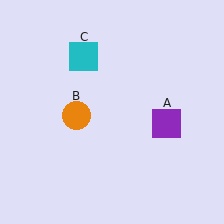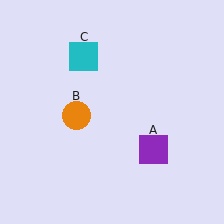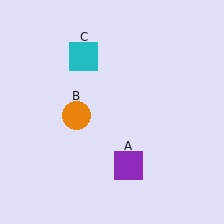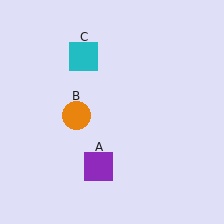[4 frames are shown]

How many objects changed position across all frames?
1 object changed position: purple square (object A).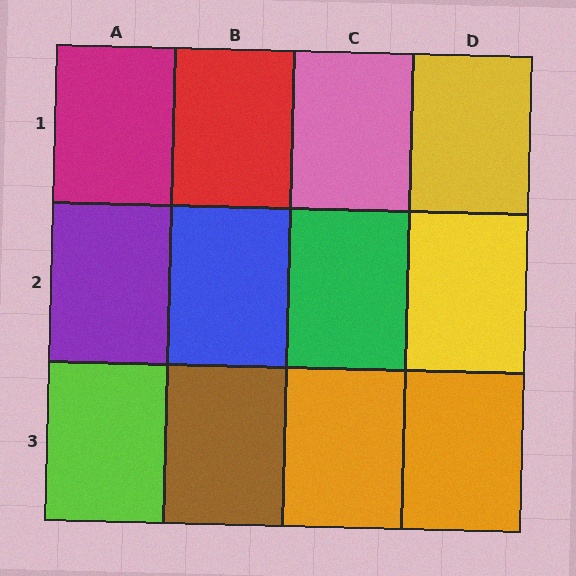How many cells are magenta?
1 cell is magenta.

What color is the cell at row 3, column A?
Lime.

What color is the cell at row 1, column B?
Red.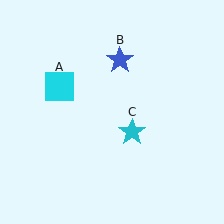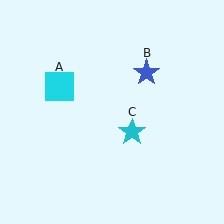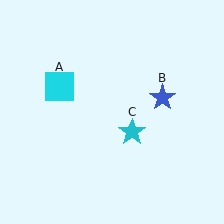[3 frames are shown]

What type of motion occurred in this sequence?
The blue star (object B) rotated clockwise around the center of the scene.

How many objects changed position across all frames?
1 object changed position: blue star (object B).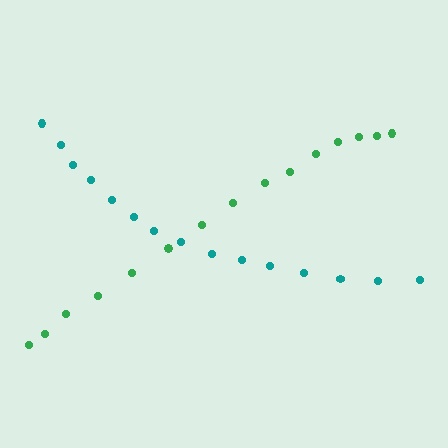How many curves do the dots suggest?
There are 2 distinct paths.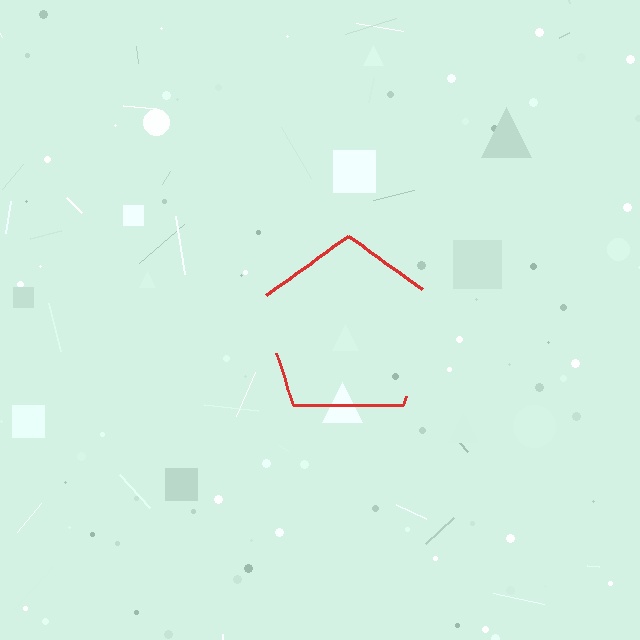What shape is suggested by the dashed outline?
The dashed outline suggests a pentagon.